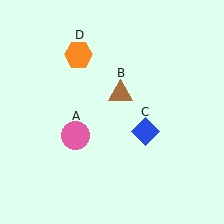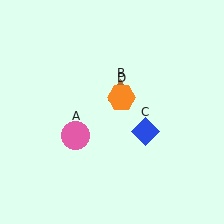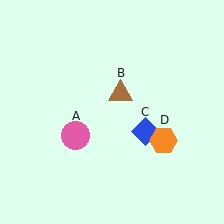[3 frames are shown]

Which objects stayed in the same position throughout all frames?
Pink circle (object A) and brown triangle (object B) and blue diamond (object C) remained stationary.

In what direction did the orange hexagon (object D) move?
The orange hexagon (object D) moved down and to the right.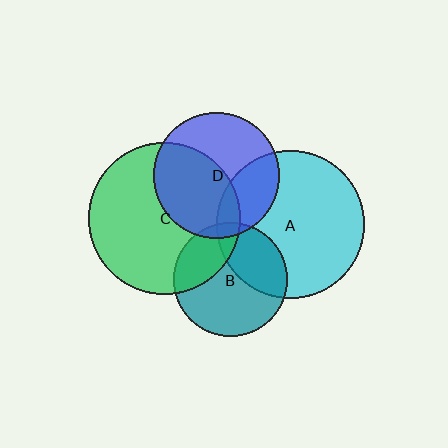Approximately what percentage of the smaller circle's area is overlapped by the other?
Approximately 30%.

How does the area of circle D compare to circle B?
Approximately 1.2 times.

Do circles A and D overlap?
Yes.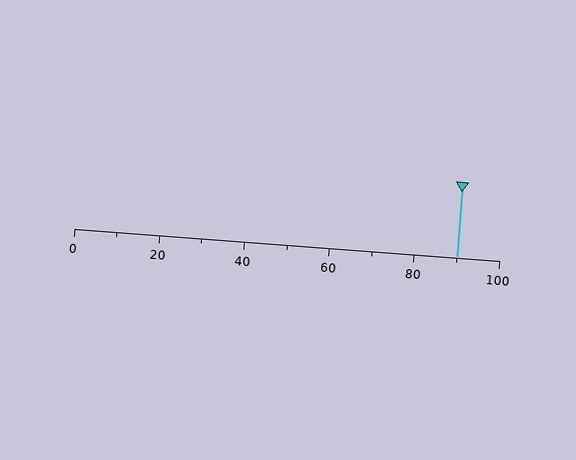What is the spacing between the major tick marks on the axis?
The major ticks are spaced 20 apart.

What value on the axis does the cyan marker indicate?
The marker indicates approximately 90.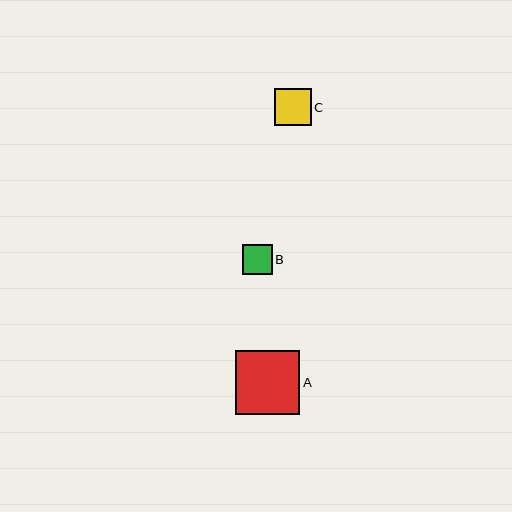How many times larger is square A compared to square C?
Square A is approximately 1.7 times the size of square C.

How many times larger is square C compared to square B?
Square C is approximately 1.2 times the size of square B.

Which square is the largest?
Square A is the largest with a size of approximately 64 pixels.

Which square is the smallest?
Square B is the smallest with a size of approximately 30 pixels.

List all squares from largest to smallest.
From largest to smallest: A, C, B.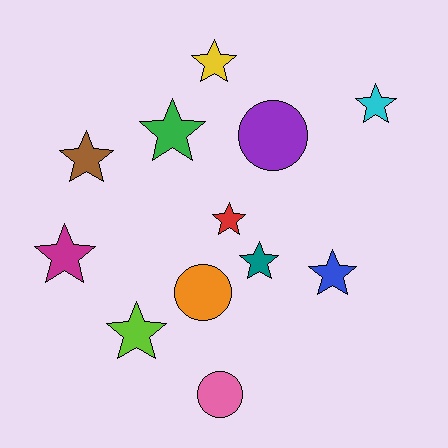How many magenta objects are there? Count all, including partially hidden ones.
There is 1 magenta object.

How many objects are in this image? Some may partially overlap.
There are 12 objects.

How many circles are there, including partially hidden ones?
There are 3 circles.